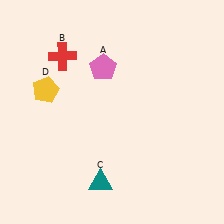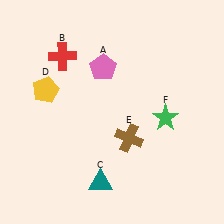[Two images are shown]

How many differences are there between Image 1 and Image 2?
There are 2 differences between the two images.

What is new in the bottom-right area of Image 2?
A brown cross (E) was added in the bottom-right area of Image 2.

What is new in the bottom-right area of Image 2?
A green star (F) was added in the bottom-right area of Image 2.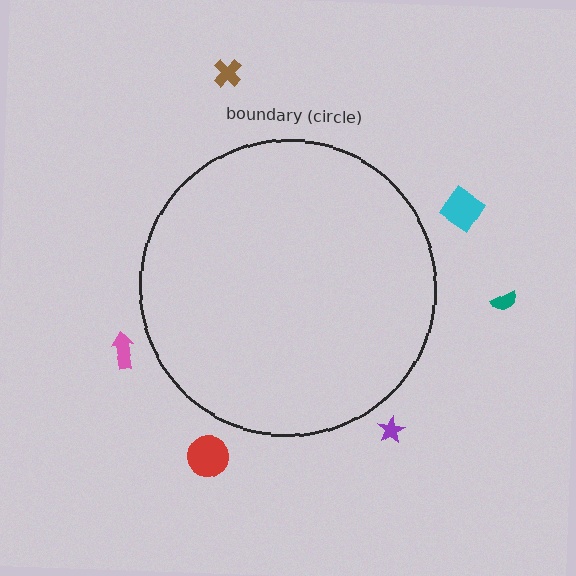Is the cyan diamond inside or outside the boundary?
Outside.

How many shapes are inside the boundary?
0 inside, 6 outside.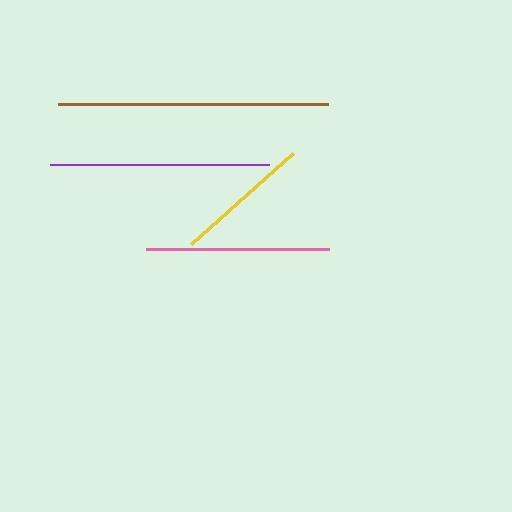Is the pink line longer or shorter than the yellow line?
The pink line is longer than the yellow line.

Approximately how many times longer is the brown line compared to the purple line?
The brown line is approximately 1.2 times the length of the purple line.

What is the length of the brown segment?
The brown segment is approximately 270 pixels long.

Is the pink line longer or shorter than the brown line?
The brown line is longer than the pink line.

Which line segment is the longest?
The brown line is the longest at approximately 270 pixels.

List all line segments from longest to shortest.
From longest to shortest: brown, purple, pink, yellow.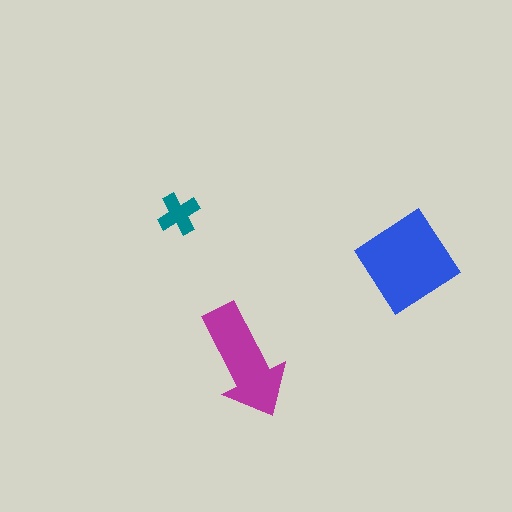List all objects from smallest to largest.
The teal cross, the magenta arrow, the blue diamond.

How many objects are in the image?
There are 3 objects in the image.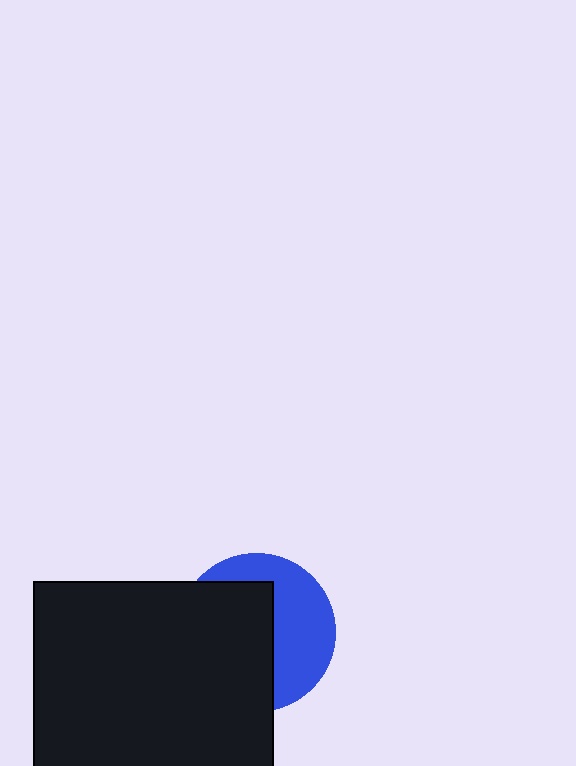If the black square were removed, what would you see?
You would see the complete blue circle.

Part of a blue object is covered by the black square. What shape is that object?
It is a circle.